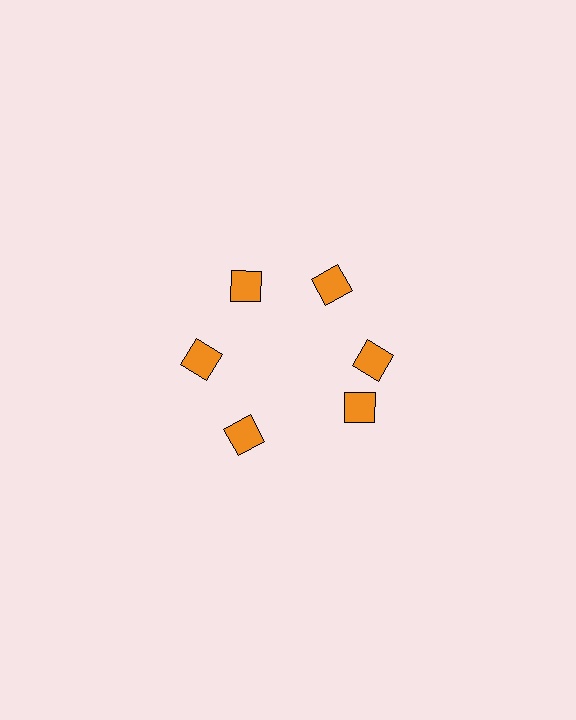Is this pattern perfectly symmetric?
No. The 6 orange diamonds are arranged in a ring, but one element near the 5 o'clock position is rotated out of alignment along the ring, breaking the 6-fold rotational symmetry.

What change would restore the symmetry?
The symmetry would be restored by rotating it back into even spacing with its neighbors so that all 6 diamonds sit at equal angles and equal distance from the center.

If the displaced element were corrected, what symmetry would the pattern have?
It would have 6-fold rotational symmetry — the pattern would map onto itself every 60 degrees.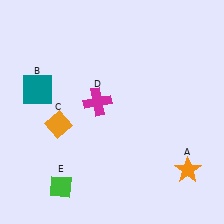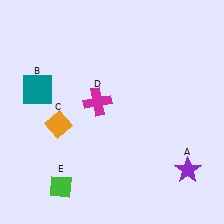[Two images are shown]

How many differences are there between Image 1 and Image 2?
There is 1 difference between the two images.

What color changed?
The star (A) changed from orange in Image 1 to purple in Image 2.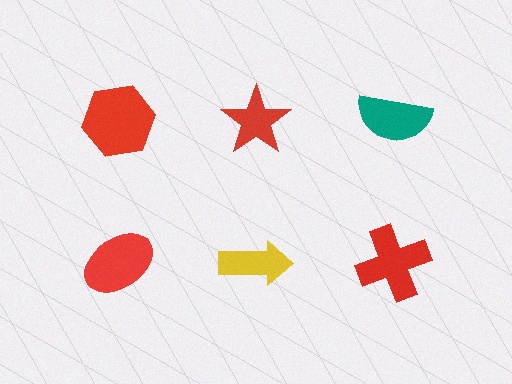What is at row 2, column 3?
A red cross.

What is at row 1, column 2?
A red star.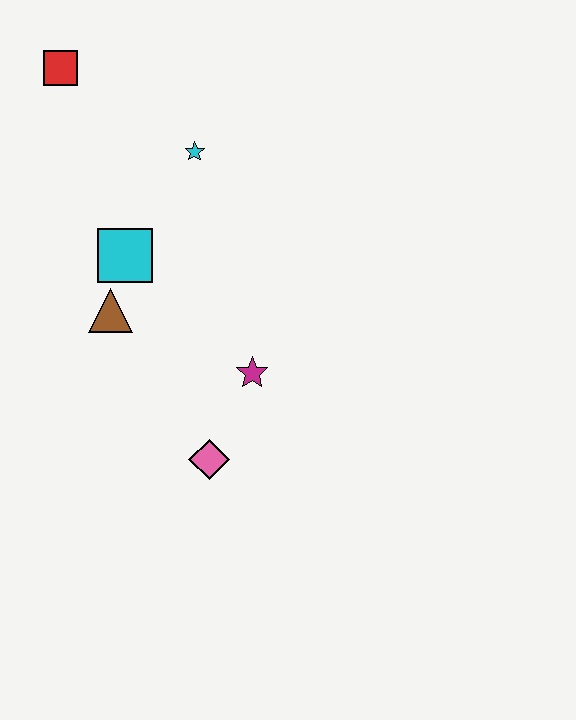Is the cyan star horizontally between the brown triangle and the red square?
No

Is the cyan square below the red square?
Yes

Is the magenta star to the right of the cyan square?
Yes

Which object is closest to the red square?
The cyan star is closest to the red square.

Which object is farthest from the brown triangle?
The red square is farthest from the brown triangle.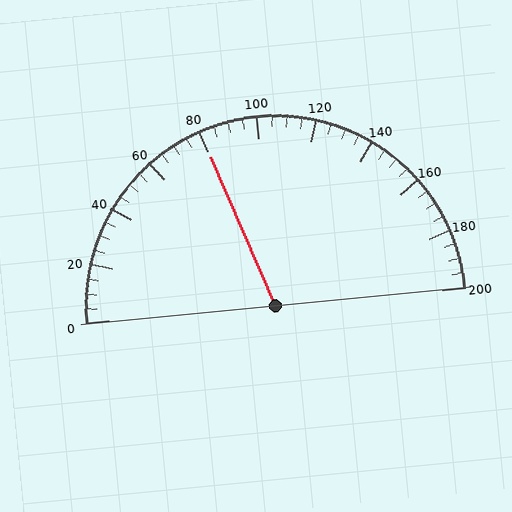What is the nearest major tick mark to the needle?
The nearest major tick mark is 80.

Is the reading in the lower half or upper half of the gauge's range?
The reading is in the lower half of the range (0 to 200).